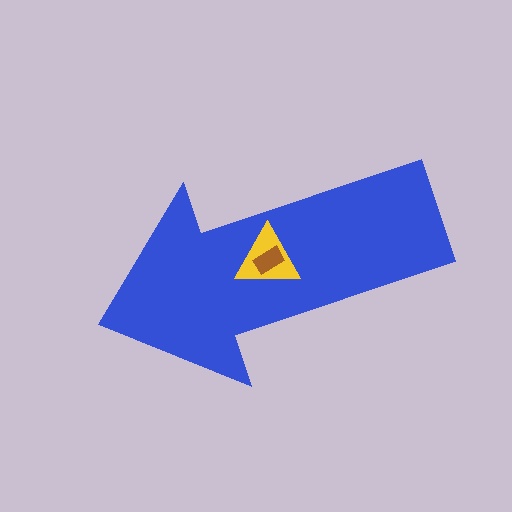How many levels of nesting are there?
3.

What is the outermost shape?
The blue arrow.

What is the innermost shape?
The brown rectangle.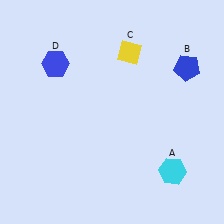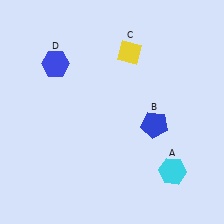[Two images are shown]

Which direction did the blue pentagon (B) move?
The blue pentagon (B) moved down.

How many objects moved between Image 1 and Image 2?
1 object moved between the two images.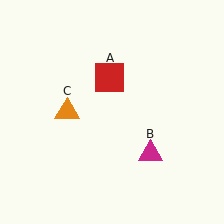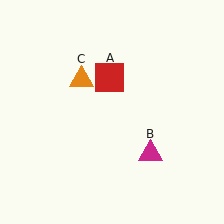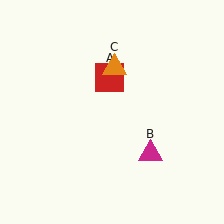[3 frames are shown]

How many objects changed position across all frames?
1 object changed position: orange triangle (object C).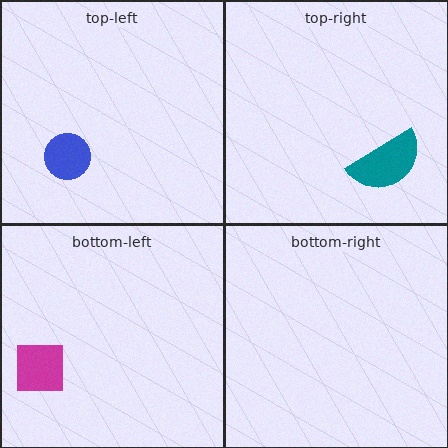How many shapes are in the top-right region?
1.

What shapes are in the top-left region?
The blue circle.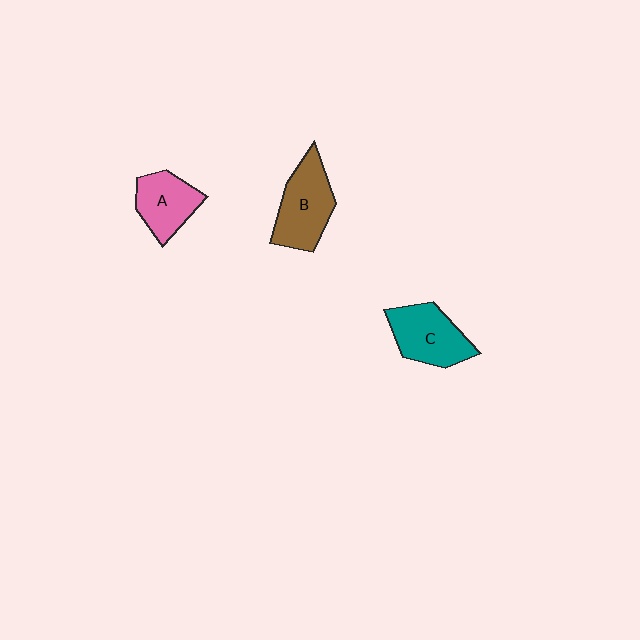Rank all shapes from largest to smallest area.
From largest to smallest: B (brown), C (teal), A (pink).